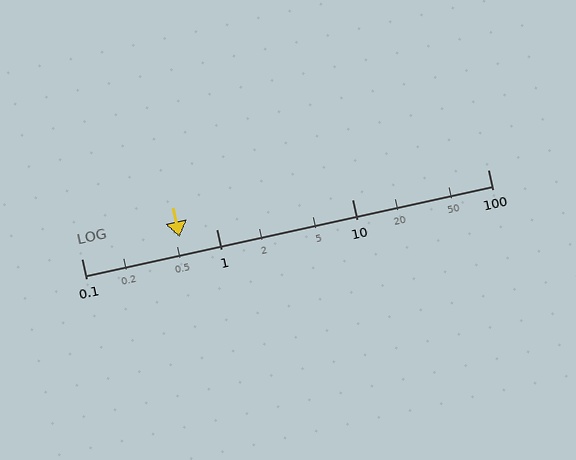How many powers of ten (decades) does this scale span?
The scale spans 3 decades, from 0.1 to 100.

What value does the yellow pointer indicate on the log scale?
The pointer indicates approximately 0.53.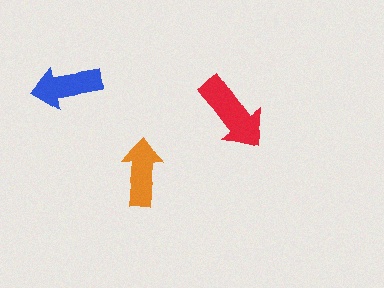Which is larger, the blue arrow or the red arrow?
The red one.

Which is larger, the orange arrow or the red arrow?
The red one.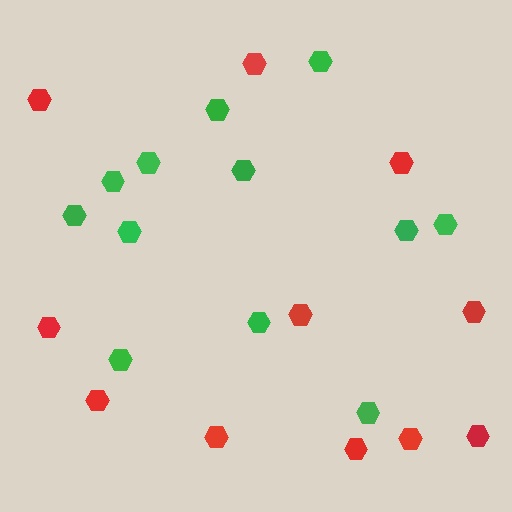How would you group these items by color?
There are 2 groups: one group of green hexagons (12) and one group of red hexagons (11).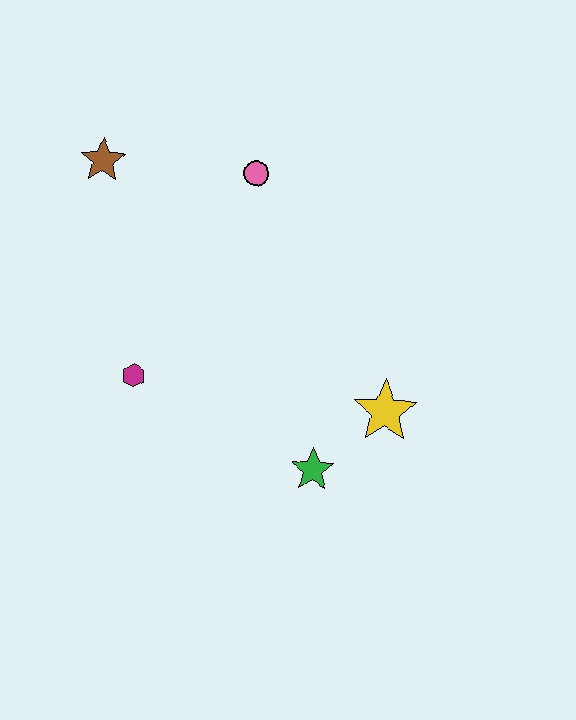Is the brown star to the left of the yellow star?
Yes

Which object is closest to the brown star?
The pink circle is closest to the brown star.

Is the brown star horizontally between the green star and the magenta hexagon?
No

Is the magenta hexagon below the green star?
No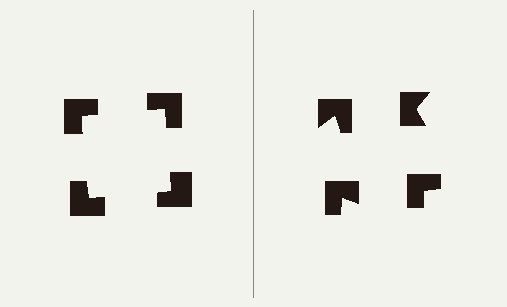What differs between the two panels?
The notched squares are positioned identically on both sides; only the wedge orientations differ. On the left they align to a square; on the right they are misaligned.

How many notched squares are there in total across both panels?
8 — 4 on each side.